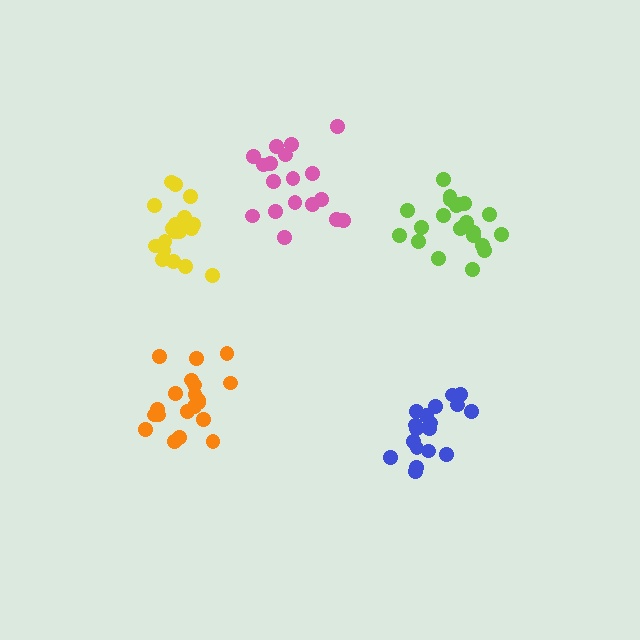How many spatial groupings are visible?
There are 5 spatial groupings.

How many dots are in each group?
Group 1: 18 dots, Group 2: 20 dots, Group 3: 18 dots, Group 4: 20 dots, Group 5: 21 dots (97 total).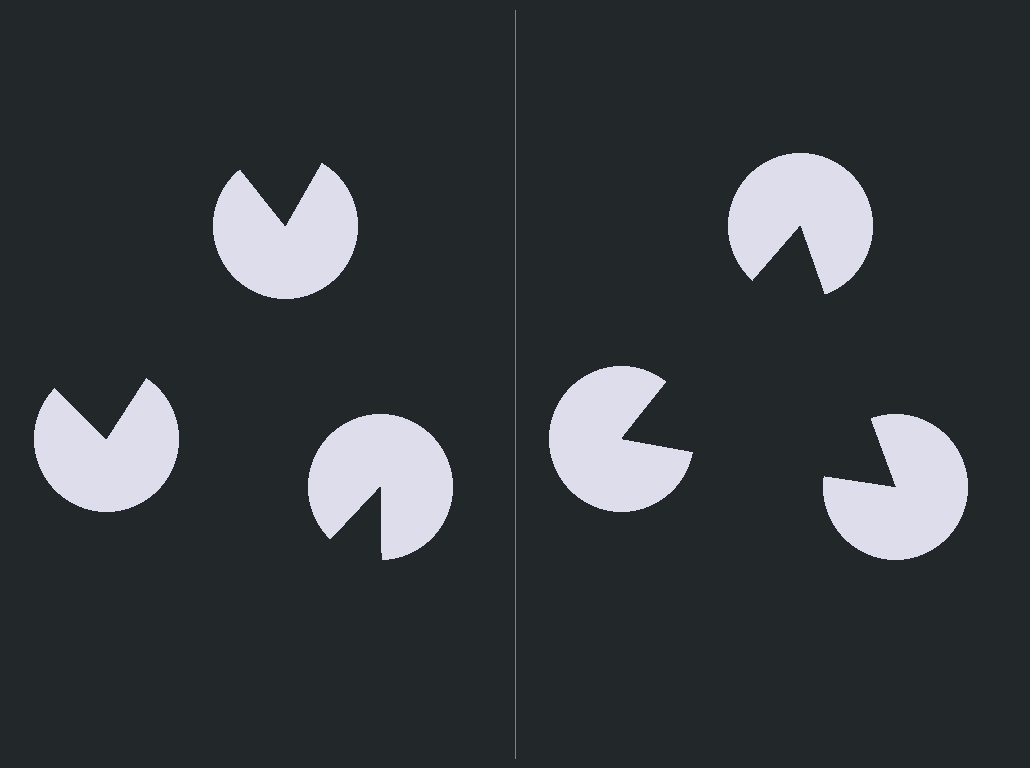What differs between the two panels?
The pac-man discs are positioned identically on both sides; only the wedge orientations differ. On the right they align to a triangle; on the left they are misaligned.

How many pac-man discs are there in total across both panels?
6 — 3 on each side.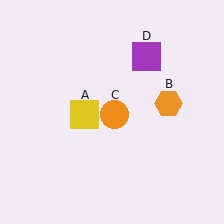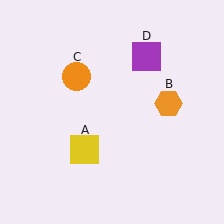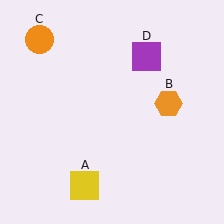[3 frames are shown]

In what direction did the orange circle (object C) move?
The orange circle (object C) moved up and to the left.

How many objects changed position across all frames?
2 objects changed position: yellow square (object A), orange circle (object C).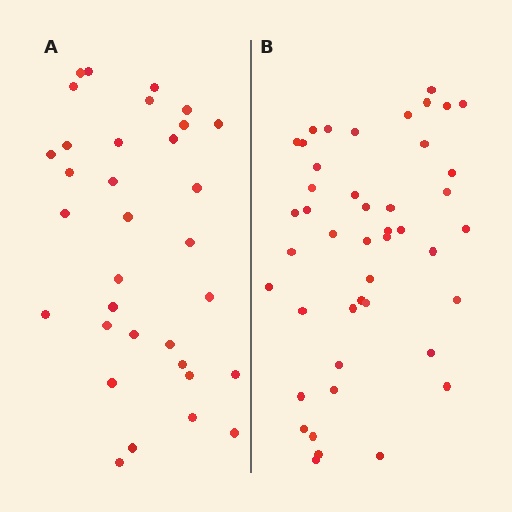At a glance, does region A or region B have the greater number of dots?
Region B (the right region) has more dots.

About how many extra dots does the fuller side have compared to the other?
Region B has roughly 12 or so more dots than region A.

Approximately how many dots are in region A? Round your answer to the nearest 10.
About 30 dots. (The exact count is 33, which rounds to 30.)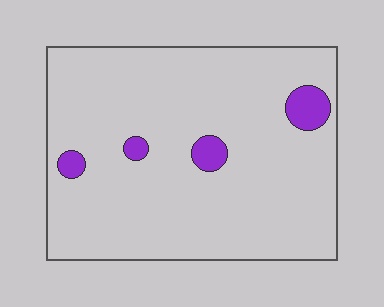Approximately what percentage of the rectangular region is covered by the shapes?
Approximately 5%.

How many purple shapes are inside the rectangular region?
4.